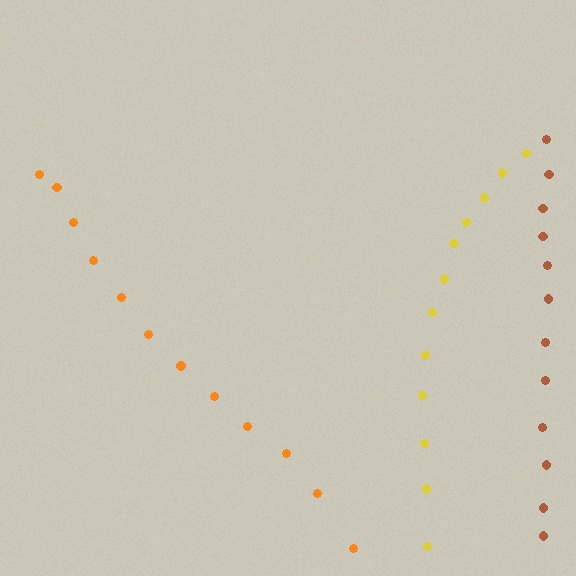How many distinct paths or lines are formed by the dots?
There are 3 distinct paths.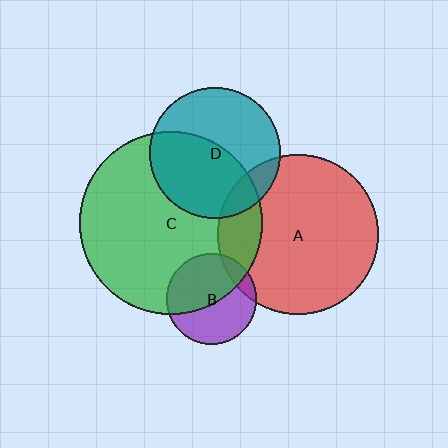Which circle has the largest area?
Circle C (green).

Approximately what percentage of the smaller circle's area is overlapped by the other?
Approximately 10%.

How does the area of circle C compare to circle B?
Approximately 4.1 times.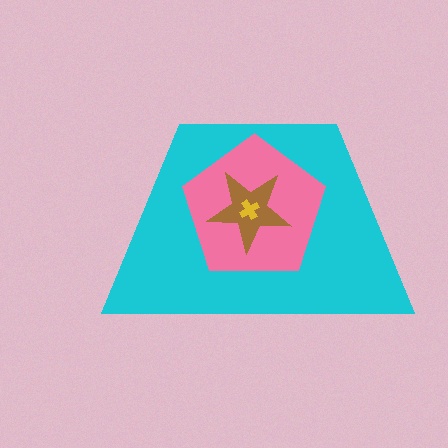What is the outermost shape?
The cyan trapezoid.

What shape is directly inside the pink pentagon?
The brown star.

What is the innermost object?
The yellow cross.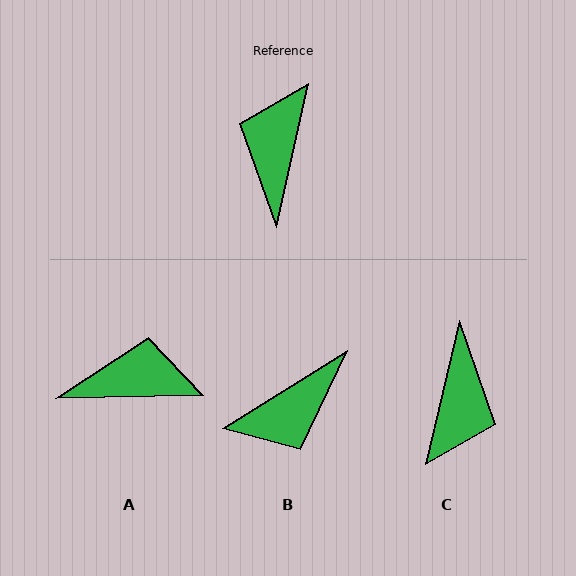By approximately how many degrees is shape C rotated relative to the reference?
Approximately 180 degrees counter-clockwise.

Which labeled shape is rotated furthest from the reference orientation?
C, about 180 degrees away.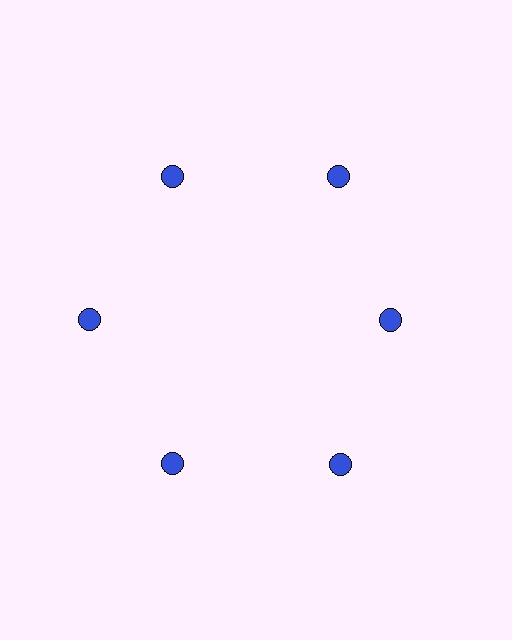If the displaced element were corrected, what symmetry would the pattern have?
It would have 6-fold rotational symmetry — the pattern would map onto itself every 60 degrees.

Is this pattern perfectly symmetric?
No. The 6 blue circles are arranged in a ring, but one element near the 3 o'clock position is pulled inward toward the center, breaking the 6-fold rotational symmetry.